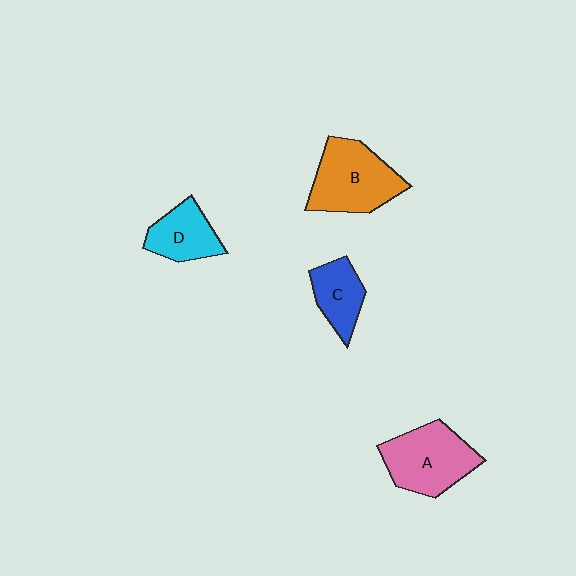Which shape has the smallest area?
Shape C (blue).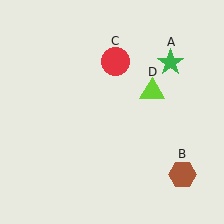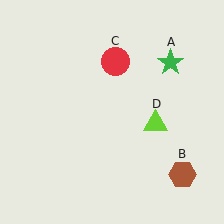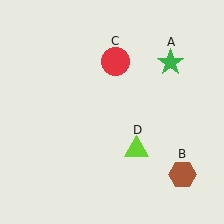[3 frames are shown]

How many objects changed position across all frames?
1 object changed position: lime triangle (object D).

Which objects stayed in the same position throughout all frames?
Green star (object A) and brown hexagon (object B) and red circle (object C) remained stationary.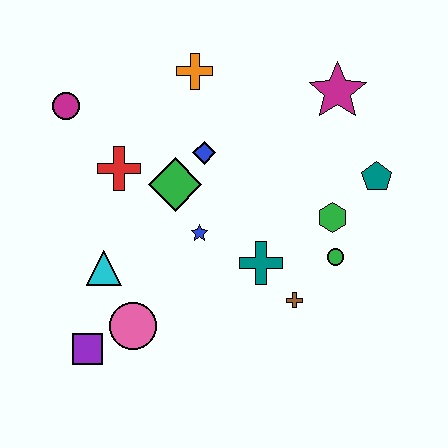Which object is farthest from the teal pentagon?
The purple square is farthest from the teal pentagon.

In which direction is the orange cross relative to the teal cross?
The orange cross is above the teal cross.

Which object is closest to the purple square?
The pink circle is closest to the purple square.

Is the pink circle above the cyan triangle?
No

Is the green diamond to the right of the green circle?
No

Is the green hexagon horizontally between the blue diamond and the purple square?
No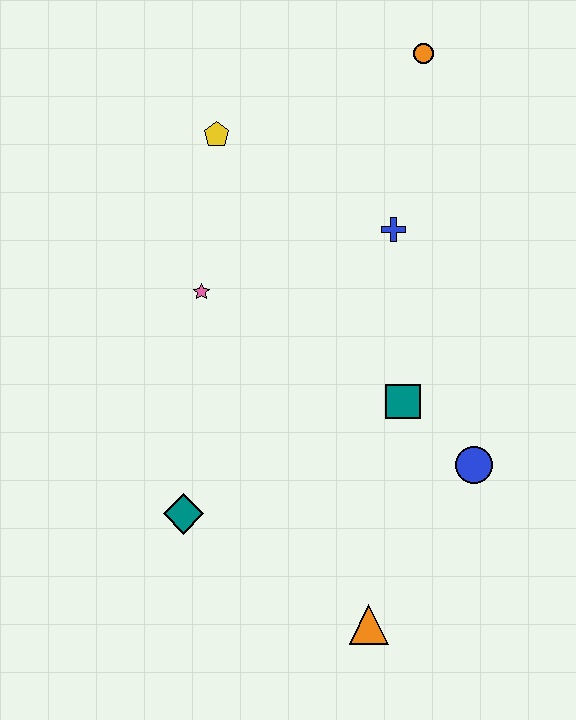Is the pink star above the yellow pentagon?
No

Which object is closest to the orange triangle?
The blue circle is closest to the orange triangle.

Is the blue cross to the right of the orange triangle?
Yes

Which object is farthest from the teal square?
The orange circle is farthest from the teal square.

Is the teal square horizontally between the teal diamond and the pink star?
No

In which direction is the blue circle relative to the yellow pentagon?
The blue circle is below the yellow pentagon.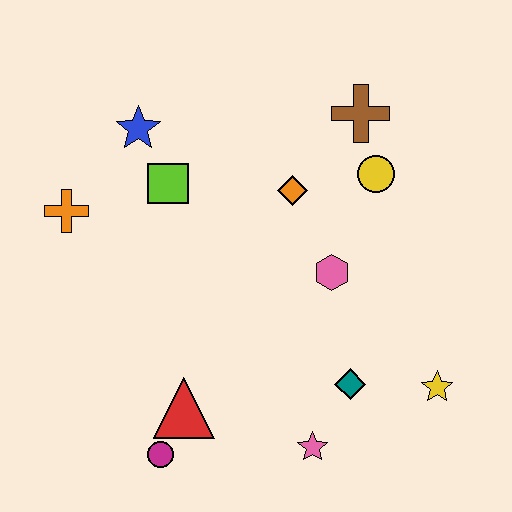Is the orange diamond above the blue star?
No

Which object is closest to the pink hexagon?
The orange diamond is closest to the pink hexagon.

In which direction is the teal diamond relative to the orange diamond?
The teal diamond is below the orange diamond.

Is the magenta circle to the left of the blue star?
No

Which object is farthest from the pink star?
The blue star is farthest from the pink star.